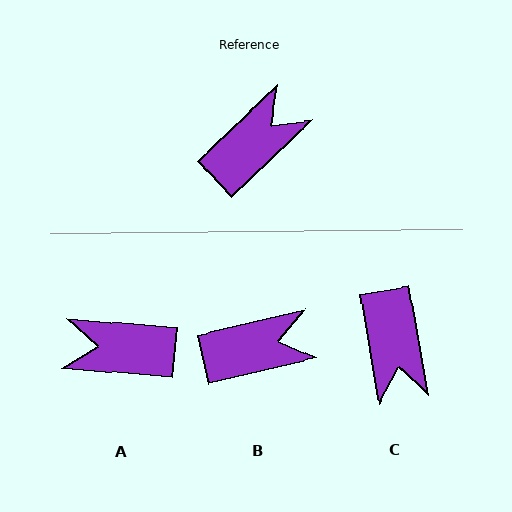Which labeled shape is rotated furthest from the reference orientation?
A, about 131 degrees away.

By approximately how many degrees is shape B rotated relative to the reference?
Approximately 30 degrees clockwise.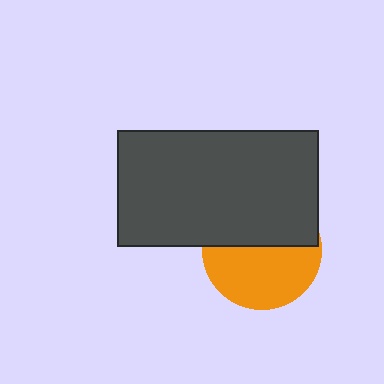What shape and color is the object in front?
The object in front is a dark gray rectangle.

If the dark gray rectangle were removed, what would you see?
You would see the complete orange circle.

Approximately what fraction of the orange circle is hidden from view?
Roughly 47% of the orange circle is hidden behind the dark gray rectangle.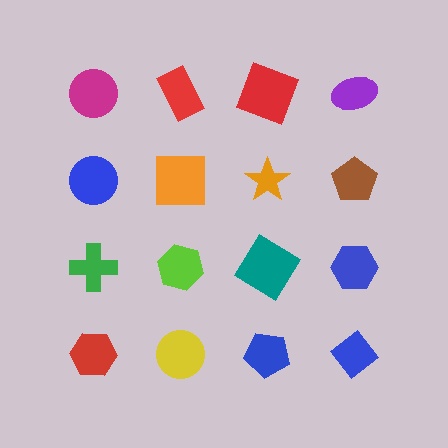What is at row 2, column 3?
An orange star.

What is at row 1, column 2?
A red rectangle.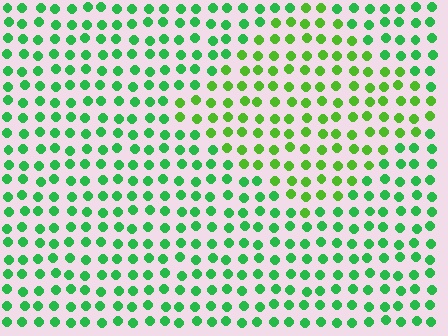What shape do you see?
I see a diamond.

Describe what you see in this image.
The image is filled with small green elements in a uniform arrangement. A diamond-shaped region is visible where the elements are tinted to a slightly different hue, forming a subtle color boundary.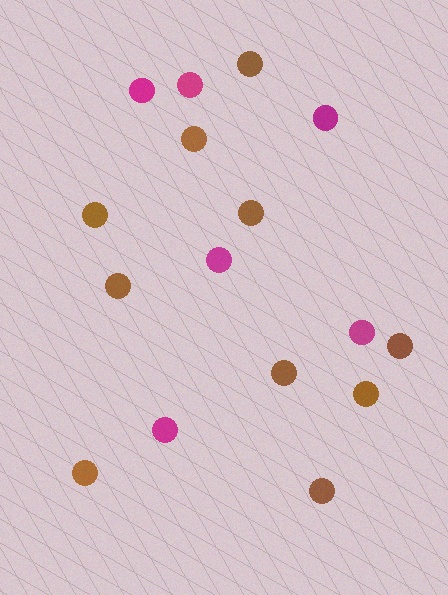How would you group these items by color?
There are 2 groups: one group of brown circles (10) and one group of magenta circles (6).